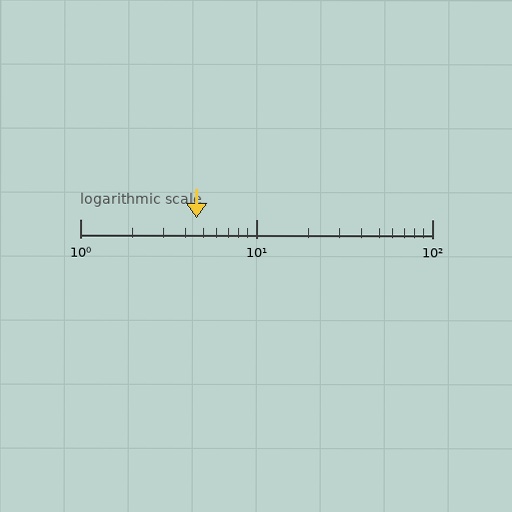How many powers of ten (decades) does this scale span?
The scale spans 2 decades, from 1 to 100.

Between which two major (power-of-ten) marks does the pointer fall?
The pointer is between 1 and 10.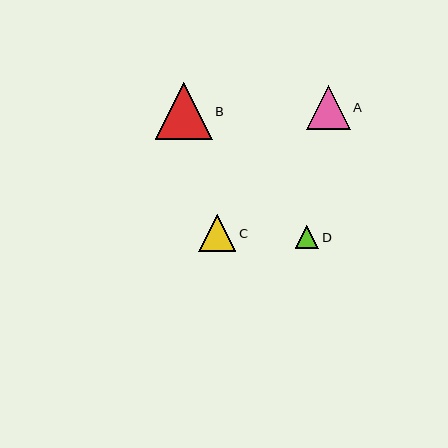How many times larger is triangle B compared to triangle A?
Triangle B is approximately 1.3 times the size of triangle A.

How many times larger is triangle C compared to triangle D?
Triangle C is approximately 1.6 times the size of triangle D.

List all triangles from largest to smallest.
From largest to smallest: B, A, C, D.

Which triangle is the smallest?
Triangle D is the smallest with a size of approximately 23 pixels.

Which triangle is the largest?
Triangle B is the largest with a size of approximately 57 pixels.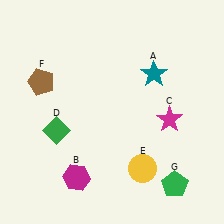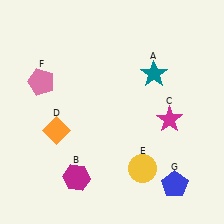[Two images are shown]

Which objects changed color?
D changed from green to orange. F changed from brown to pink. G changed from green to blue.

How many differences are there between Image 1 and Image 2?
There are 3 differences between the two images.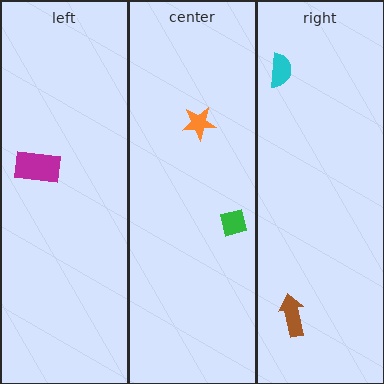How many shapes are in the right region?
2.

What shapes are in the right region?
The cyan semicircle, the brown arrow.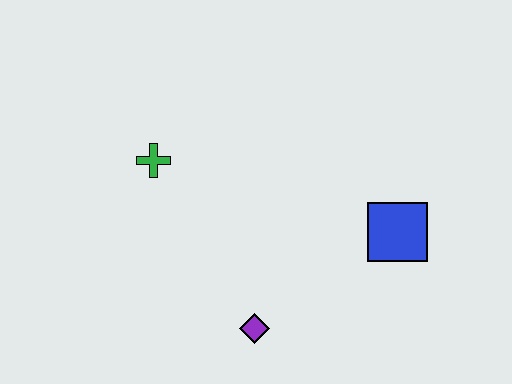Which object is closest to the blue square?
The purple diamond is closest to the blue square.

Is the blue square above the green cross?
No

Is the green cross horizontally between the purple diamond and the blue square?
No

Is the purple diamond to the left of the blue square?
Yes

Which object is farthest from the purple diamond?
The green cross is farthest from the purple diamond.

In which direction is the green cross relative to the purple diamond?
The green cross is above the purple diamond.